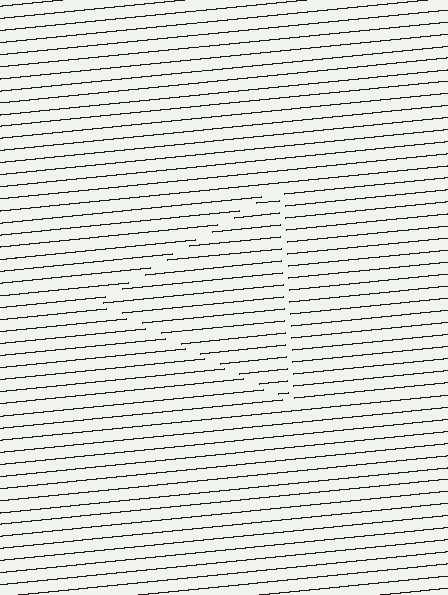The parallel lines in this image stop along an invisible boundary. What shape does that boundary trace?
An illusory triangle. The interior of the shape contains the same grating, shifted by half a period — the contour is defined by the phase discontinuity where line-ends from the inner and outer gratings abut.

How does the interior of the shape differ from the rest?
The interior of the shape contains the same grating, shifted by half a period — the contour is defined by the phase discontinuity where line-ends from the inner and outer gratings abut.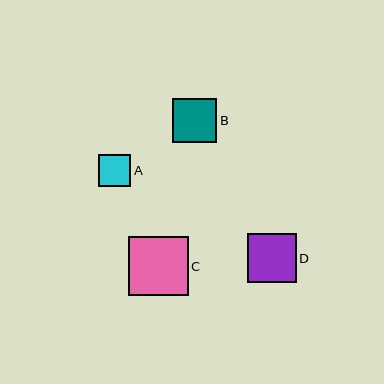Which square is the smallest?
Square A is the smallest with a size of approximately 32 pixels.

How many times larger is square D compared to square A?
Square D is approximately 1.5 times the size of square A.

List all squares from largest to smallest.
From largest to smallest: C, D, B, A.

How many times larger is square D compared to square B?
Square D is approximately 1.1 times the size of square B.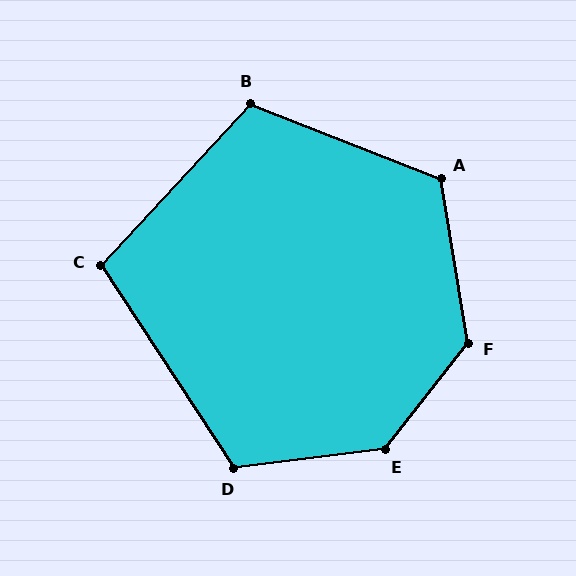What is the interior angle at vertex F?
Approximately 133 degrees (obtuse).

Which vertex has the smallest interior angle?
C, at approximately 104 degrees.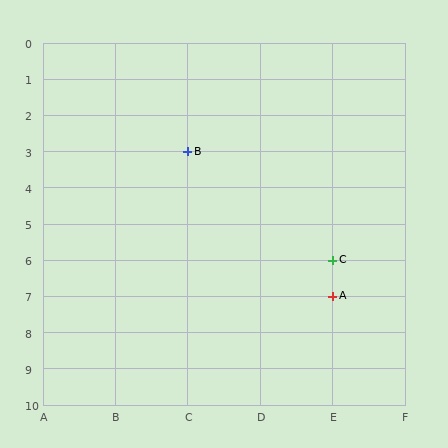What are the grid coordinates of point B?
Point B is at grid coordinates (C, 3).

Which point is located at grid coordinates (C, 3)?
Point B is at (C, 3).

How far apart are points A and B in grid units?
Points A and B are 2 columns and 4 rows apart (about 4.5 grid units diagonally).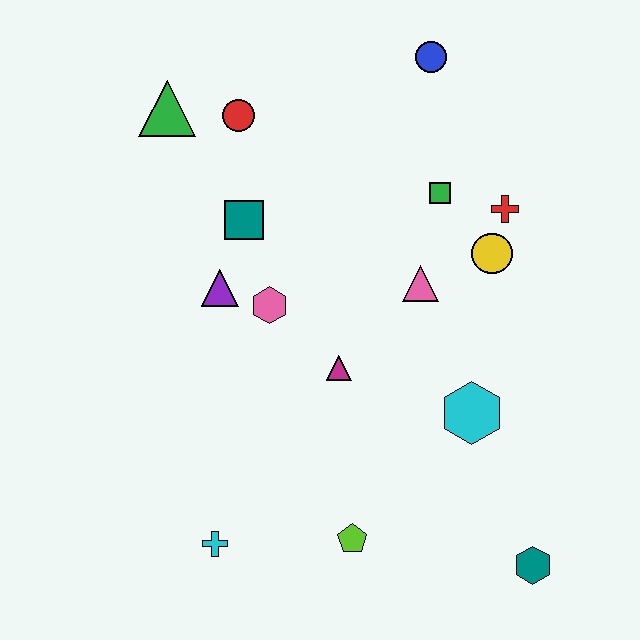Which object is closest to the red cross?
The yellow circle is closest to the red cross.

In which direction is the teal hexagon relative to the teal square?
The teal hexagon is below the teal square.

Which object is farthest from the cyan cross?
The blue circle is farthest from the cyan cross.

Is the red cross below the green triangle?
Yes